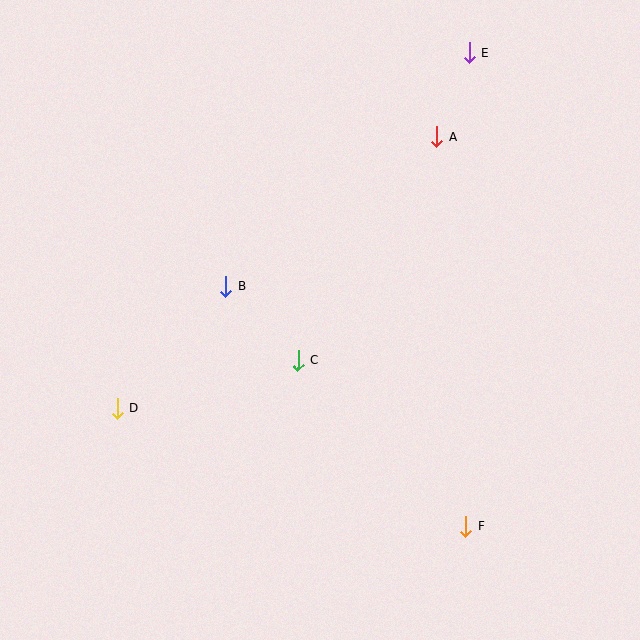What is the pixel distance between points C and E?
The distance between C and E is 352 pixels.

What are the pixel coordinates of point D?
Point D is at (117, 408).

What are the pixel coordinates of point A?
Point A is at (437, 137).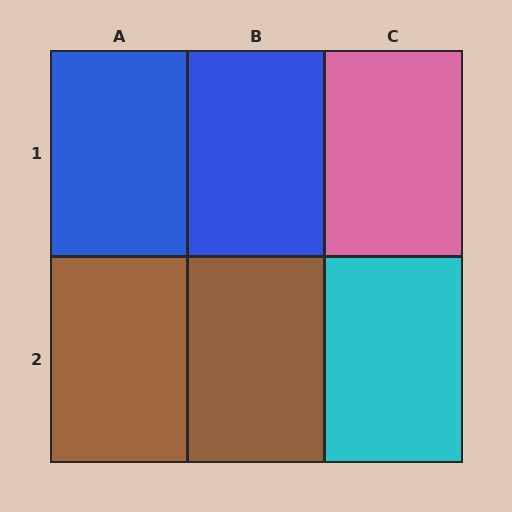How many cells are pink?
1 cell is pink.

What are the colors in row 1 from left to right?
Blue, blue, pink.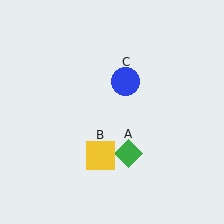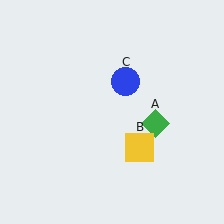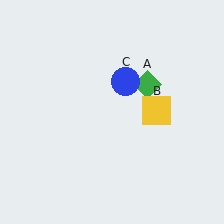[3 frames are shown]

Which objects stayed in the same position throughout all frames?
Blue circle (object C) remained stationary.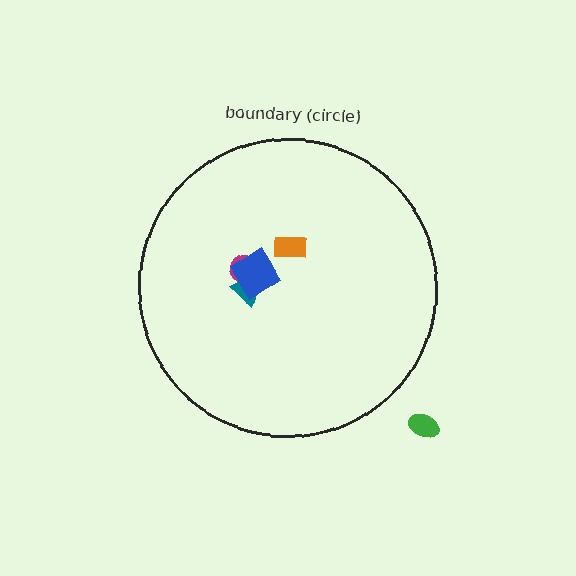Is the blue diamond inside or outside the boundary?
Inside.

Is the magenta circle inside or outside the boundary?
Inside.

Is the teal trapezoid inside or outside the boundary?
Inside.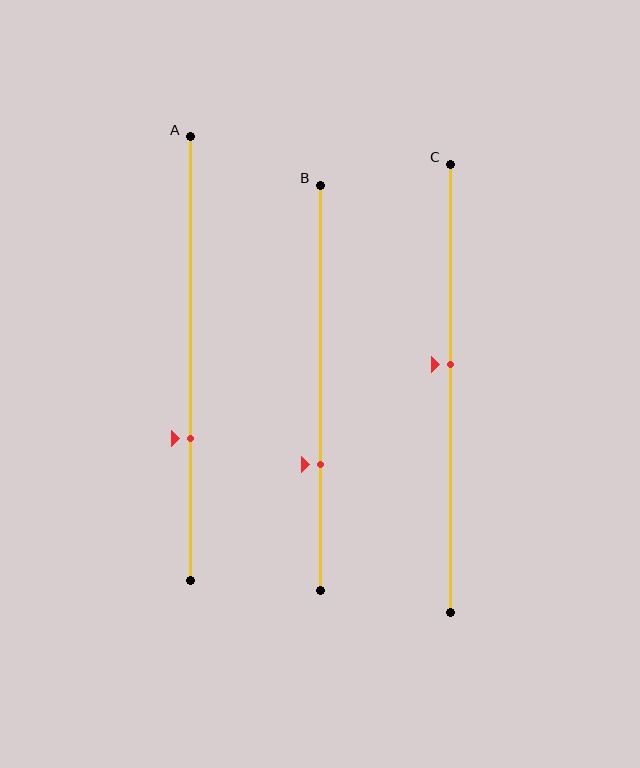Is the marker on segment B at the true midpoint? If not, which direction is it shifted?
No, the marker on segment B is shifted downward by about 19% of the segment length.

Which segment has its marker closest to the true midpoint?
Segment C has its marker closest to the true midpoint.